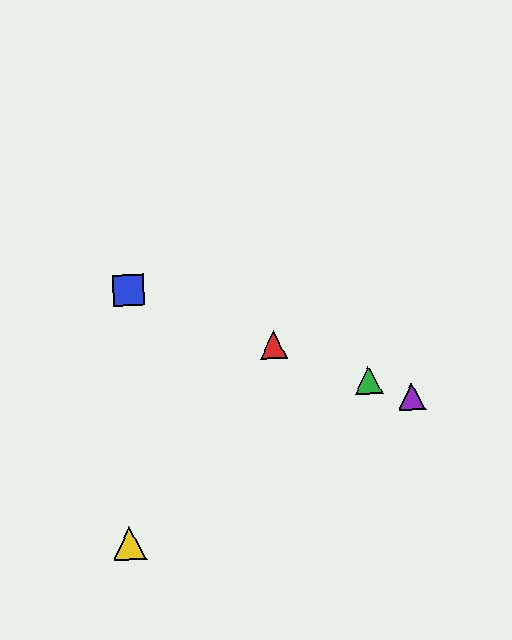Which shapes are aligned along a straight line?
The red triangle, the blue square, the green triangle, the purple triangle are aligned along a straight line.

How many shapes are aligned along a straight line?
4 shapes (the red triangle, the blue square, the green triangle, the purple triangle) are aligned along a straight line.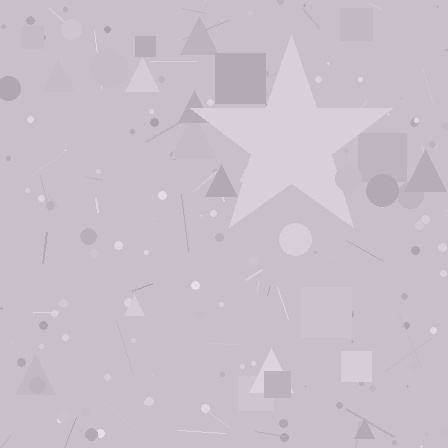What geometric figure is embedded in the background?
A star is embedded in the background.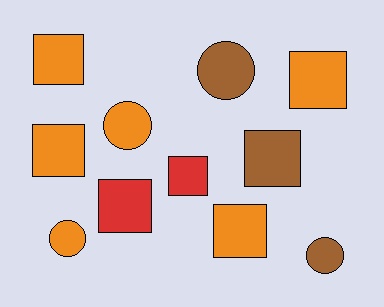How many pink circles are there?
There are no pink circles.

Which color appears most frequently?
Orange, with 6 objects.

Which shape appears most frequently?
Square, with 7 objects.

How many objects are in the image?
There are 11 objects.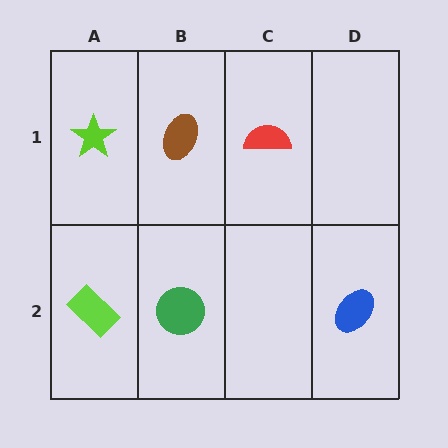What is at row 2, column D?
A blue ellipse.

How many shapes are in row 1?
3 shapes.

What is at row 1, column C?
A red semicircle.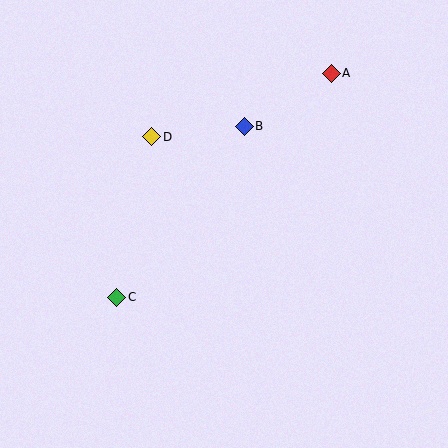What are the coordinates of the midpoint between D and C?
The midpoint between D and C is at (134, 217).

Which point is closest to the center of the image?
Point B at (244, 126) is closest to the center.